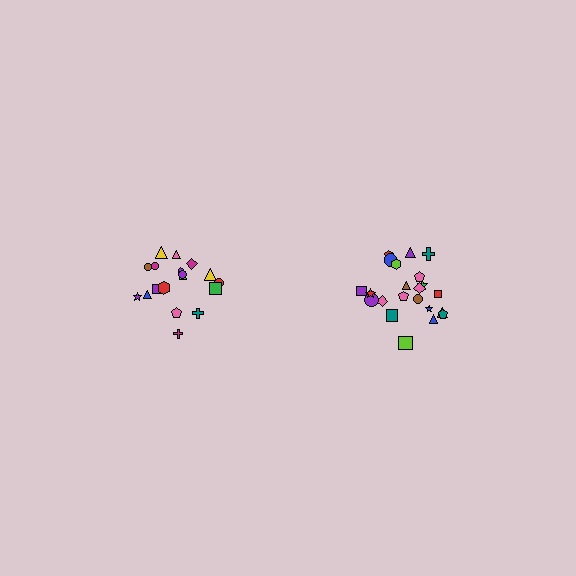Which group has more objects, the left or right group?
The right group.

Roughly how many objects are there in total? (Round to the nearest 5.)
Roughly 40 objects in total.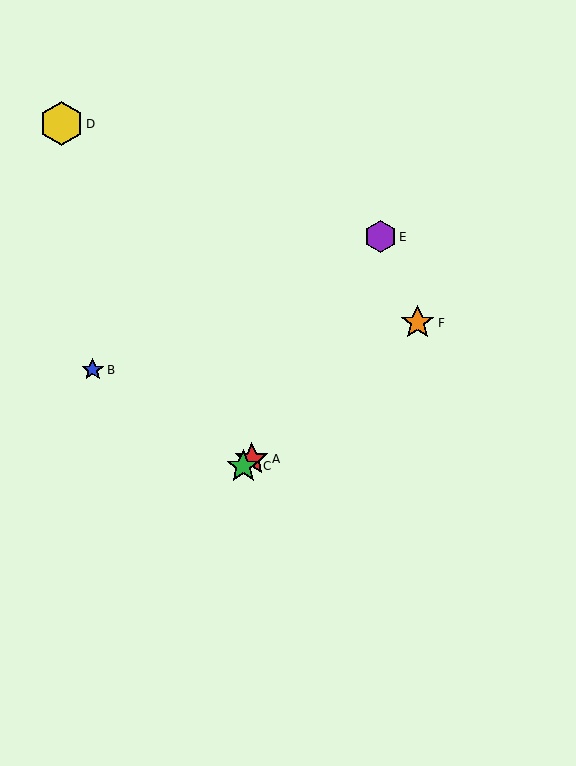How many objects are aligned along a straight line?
3 objects (A, C, F) are aligned along a straight line.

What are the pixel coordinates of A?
Object A is at (252, 459).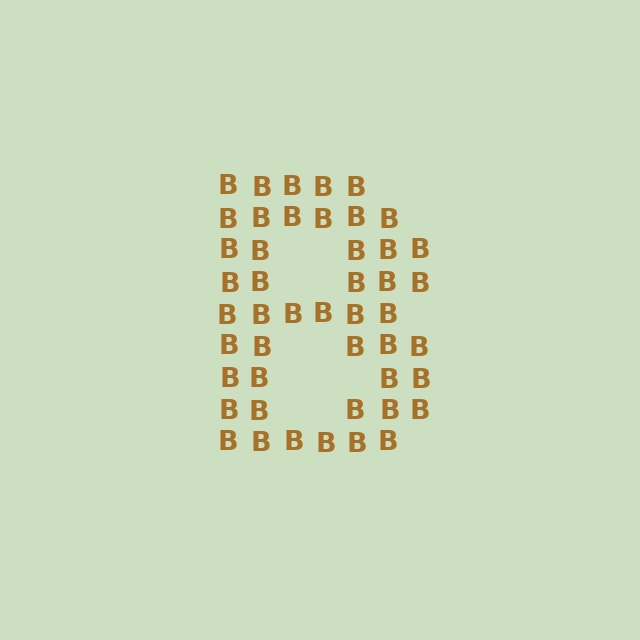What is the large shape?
The large shape is the letter B.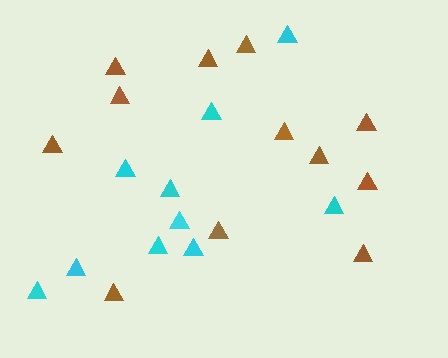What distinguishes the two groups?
There are 2 groups: one group of brown triangles (12) and one group of cyan triangles (10).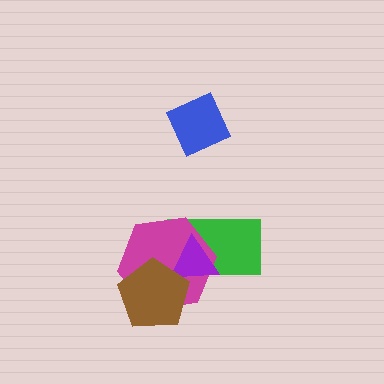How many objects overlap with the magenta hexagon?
3 objects overlap with the magenta hexagon.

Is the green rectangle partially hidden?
Yes, it is partially covered by another shape.